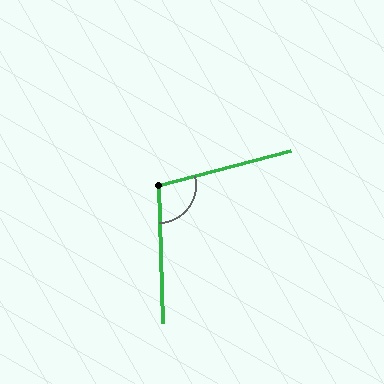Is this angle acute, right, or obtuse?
It is obtuse.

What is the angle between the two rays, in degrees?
Approximately 103 degrees.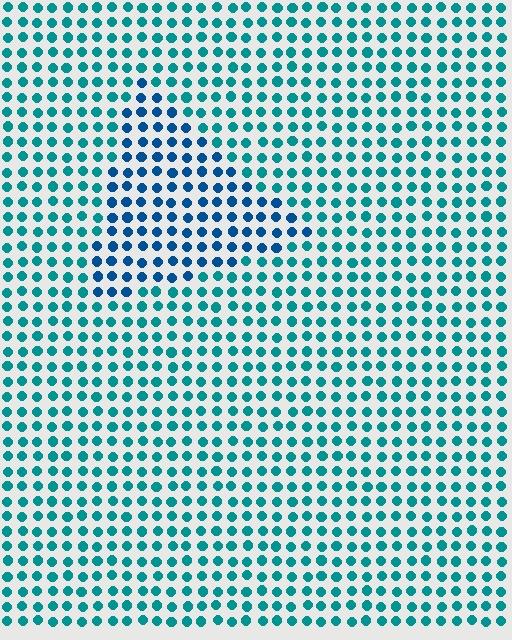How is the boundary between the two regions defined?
The boundary is defined purely by a slight shift in hue (about 29 degrees). Spacing, size, and orientation are identical on both sides.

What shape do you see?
I see a triangle.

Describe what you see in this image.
The image is filled with small teal elements in a uniform arrangement. A triangle-shaped region is visible where the elements are tinted to a slightly different hue, forming a subtle color boundary.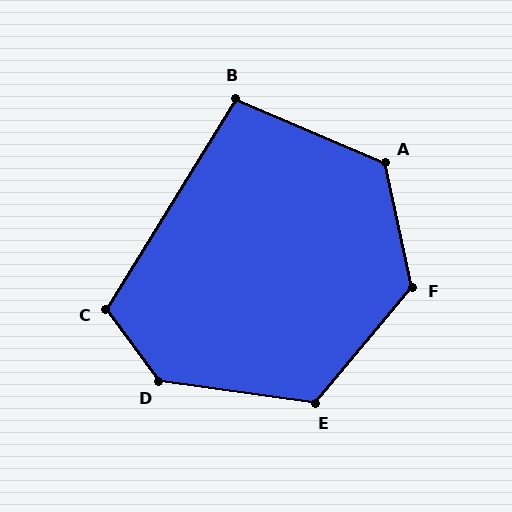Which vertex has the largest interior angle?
D, at approximately 134 degrees.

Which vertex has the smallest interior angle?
B, at approximately 98 degrees.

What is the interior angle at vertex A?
Approximately 126 degrees (obtuse).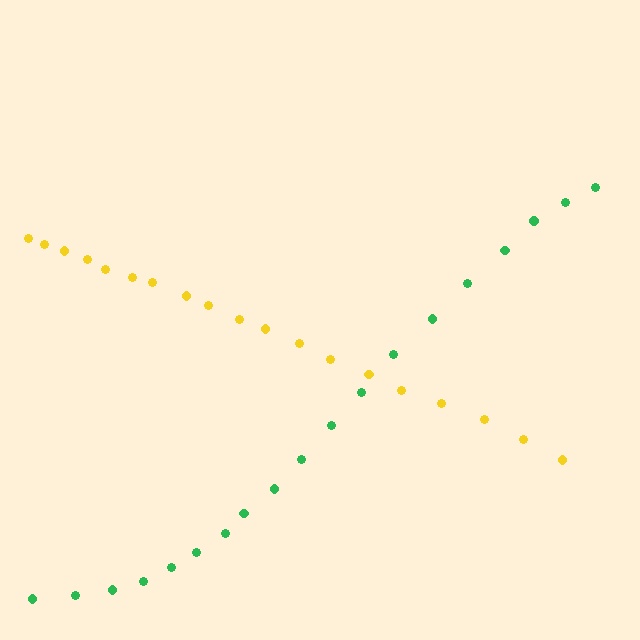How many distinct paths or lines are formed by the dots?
There are 2 distinct paths.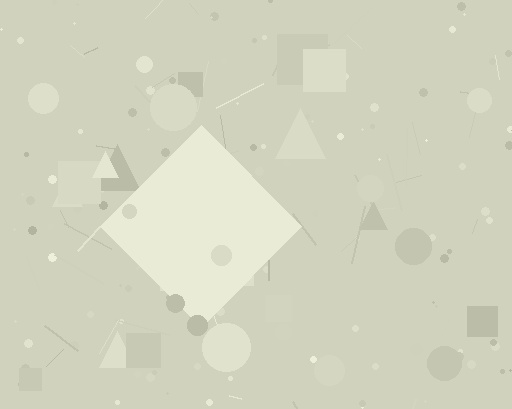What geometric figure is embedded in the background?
A diamond is embedded in the background.